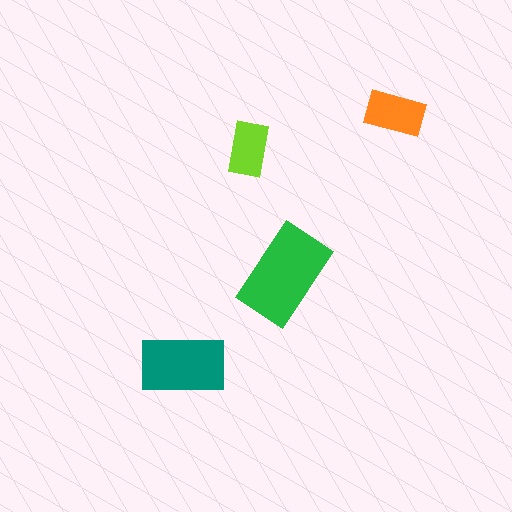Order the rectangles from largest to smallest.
the green one, the teal one, the orange one, the lime one.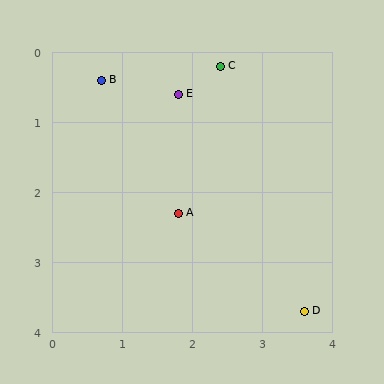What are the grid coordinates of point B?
Point B is at approximately (0.7, 0.4).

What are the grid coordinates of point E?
Point E is at approximately (1.8, 0.6).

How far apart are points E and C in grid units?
Points E and C are about 0.7 grid units apart.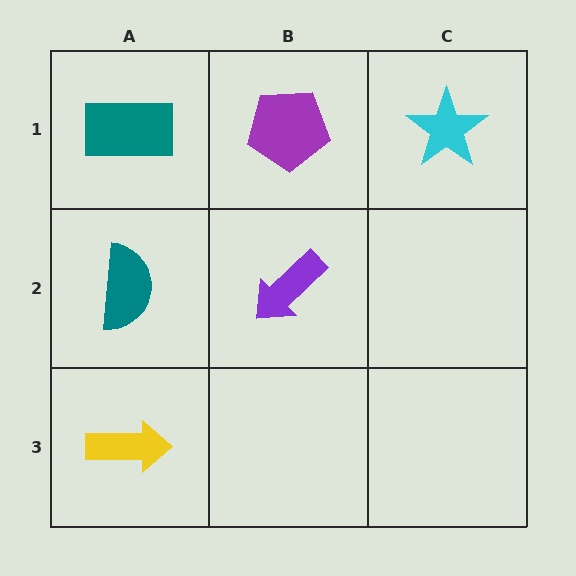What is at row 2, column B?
A purple arrow.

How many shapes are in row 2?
2 shapes.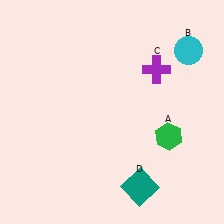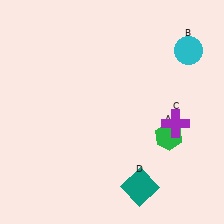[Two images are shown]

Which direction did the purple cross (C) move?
The purple cross (C) moved down.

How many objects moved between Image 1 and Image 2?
1 object moved between the two images.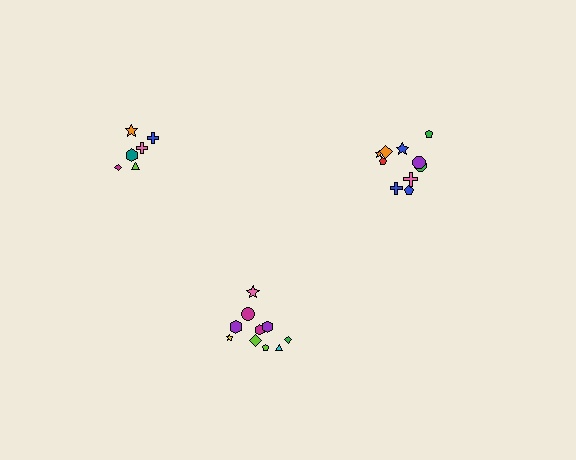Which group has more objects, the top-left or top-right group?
The top-right group.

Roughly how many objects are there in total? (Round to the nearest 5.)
Roughly 25 objects in total.